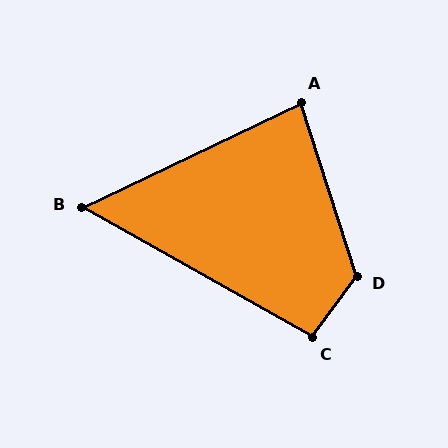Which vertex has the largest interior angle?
D, at approximately 125 degrees.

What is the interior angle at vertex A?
Approximately 83 degrees (acute).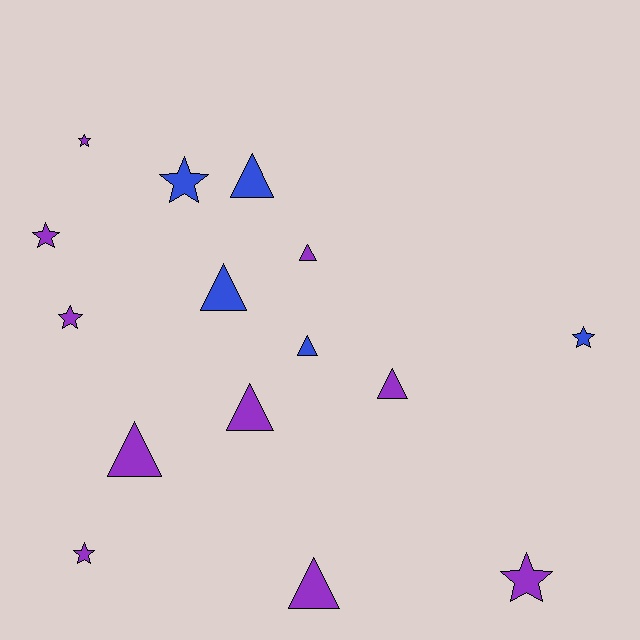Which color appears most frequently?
Purple, with 10 objects.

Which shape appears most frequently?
Triangle, with 8 objects.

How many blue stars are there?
There are 2 blue stars.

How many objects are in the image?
There are 15 objects.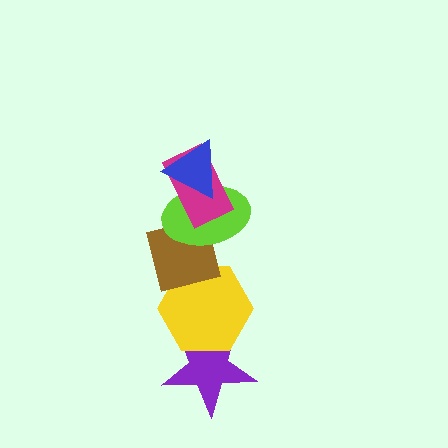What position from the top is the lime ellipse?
The lime ellipse is 3rd from the top.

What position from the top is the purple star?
The purple star is 6th from the top.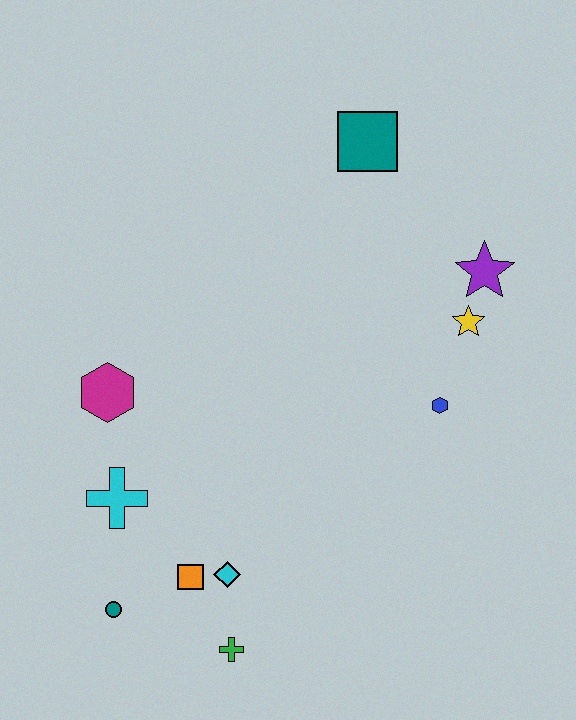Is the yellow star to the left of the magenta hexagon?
No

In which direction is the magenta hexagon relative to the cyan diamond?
The magenta hexagon is above the cyan diamond.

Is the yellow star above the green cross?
Yes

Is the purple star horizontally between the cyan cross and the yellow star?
No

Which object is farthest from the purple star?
The teal circle is farthest from the purple star.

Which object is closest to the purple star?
The yellow star is closest to the purple star.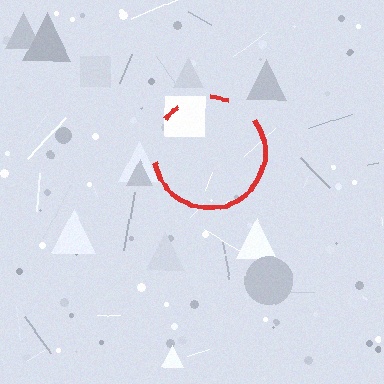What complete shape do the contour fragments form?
The contour fragments form a circle.